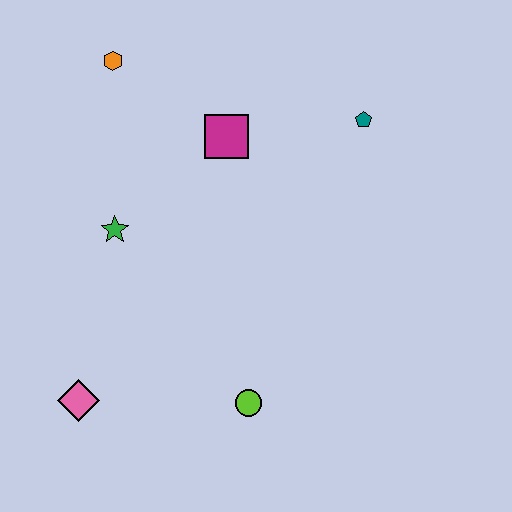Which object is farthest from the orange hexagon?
The lime circle is farthest from the orange hexagon.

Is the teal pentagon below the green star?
No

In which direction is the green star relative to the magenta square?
The green star is to the left of the magenta square.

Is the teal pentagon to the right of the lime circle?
Yes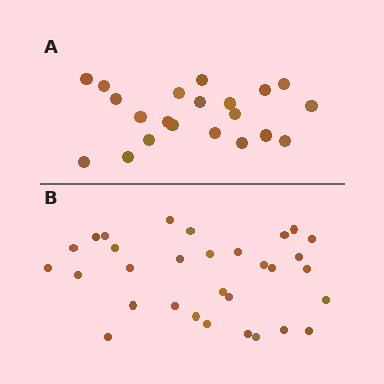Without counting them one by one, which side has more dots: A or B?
Region B (the bottom region) has more dots.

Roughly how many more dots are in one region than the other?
Region B has roughly 10 or so more dots than region A.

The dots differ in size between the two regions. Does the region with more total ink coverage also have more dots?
No. Region A has more total ink coverage because its dots are larger, but region B actually contains more individual dots. Total area can be misleading — the number of items is what matters here.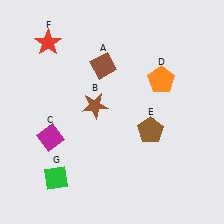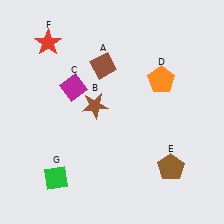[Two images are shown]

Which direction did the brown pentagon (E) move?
The brown pentagon (E) moved down.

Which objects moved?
The objects that moved are: the magenta diamond (C), the brown pentagon (E).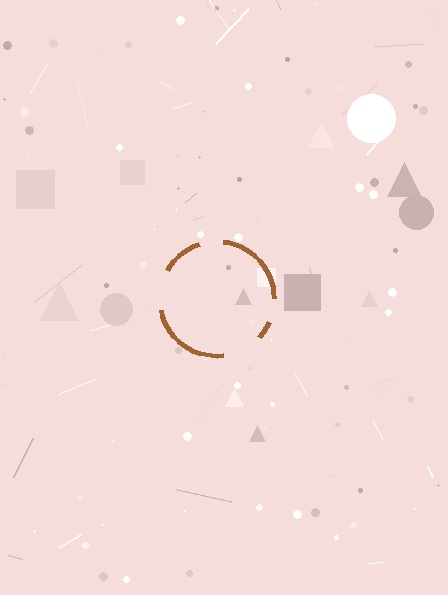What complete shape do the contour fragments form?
The contour fragments form a circle.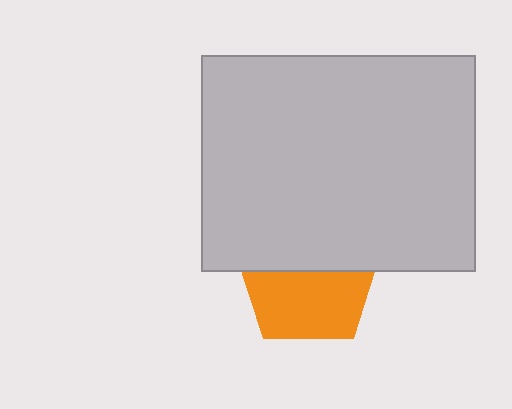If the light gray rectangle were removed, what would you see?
You would see the complete orange pentagon.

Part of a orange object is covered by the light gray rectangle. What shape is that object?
It is a pentagon.